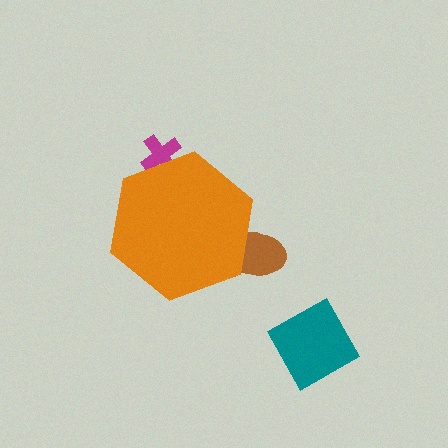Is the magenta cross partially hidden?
Yes, the magenta cross is partially hidden behind the orange hexagon.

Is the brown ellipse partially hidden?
Yes, the brown ellipse is partially hidden behind the orange hexagon.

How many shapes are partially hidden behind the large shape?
2 shapes are partially hidden.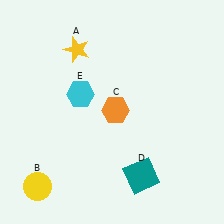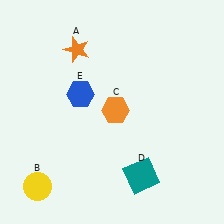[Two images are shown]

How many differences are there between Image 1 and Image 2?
There are 2 differences between the two images.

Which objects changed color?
A changed from yellow to orange. E changed from cyan to blue.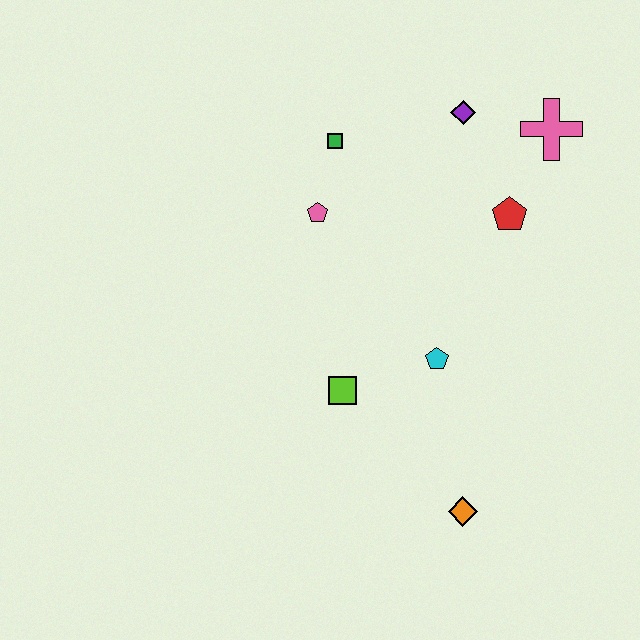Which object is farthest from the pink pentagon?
The orange diamond is farthest from the pink pentagon.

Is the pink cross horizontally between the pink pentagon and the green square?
No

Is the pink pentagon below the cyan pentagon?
No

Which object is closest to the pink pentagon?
The green square is closest to the pink pentagon.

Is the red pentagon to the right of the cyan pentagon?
Yes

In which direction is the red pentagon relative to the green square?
The red pentagon is to the right of the green square.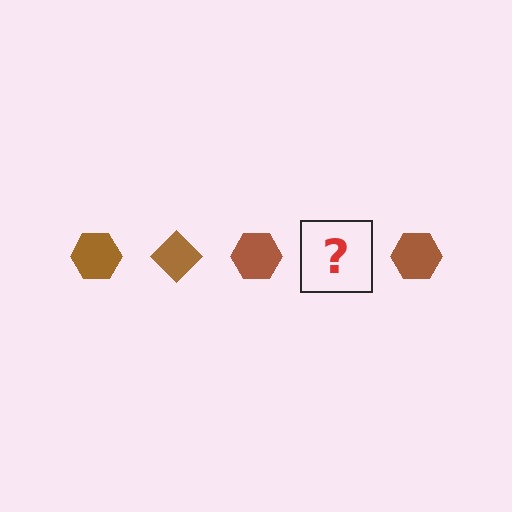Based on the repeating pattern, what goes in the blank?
The blank should be a brown diamond.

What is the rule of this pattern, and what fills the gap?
The rule is that the pattern cycles through hexagon, diamond shapes in brown. The gap should be filled with a brown diamond.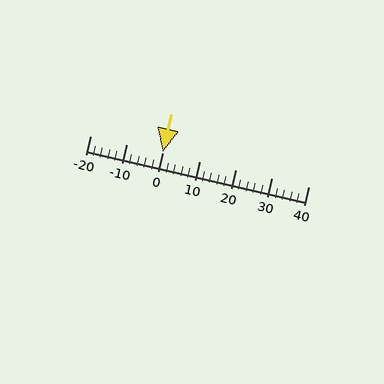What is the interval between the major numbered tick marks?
The major tick marks are spaced 10 units apart.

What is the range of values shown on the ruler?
The ruler shows values from -20 to 40.